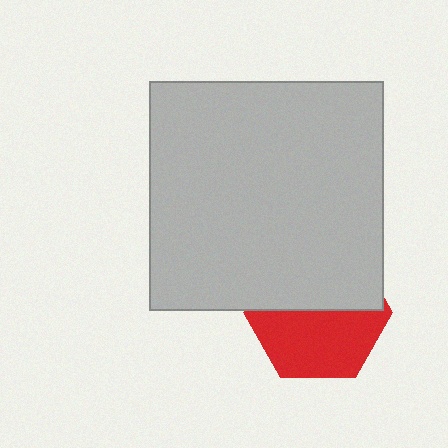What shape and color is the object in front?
The object in front is a light gray rectangle.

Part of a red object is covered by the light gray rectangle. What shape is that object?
It is a hexagon.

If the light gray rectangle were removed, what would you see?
You would see the complete red hexagon.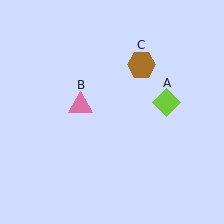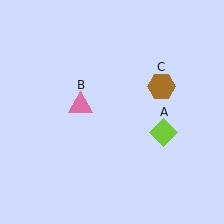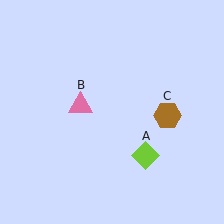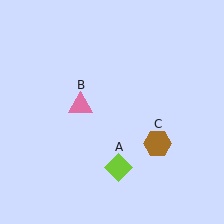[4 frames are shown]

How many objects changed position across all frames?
2 objects changed position: lime diamond (object A), brown hexagon (object C).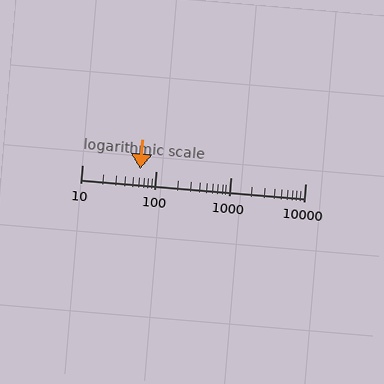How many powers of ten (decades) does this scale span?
The scale spans 3 decades, from 10 to 10000.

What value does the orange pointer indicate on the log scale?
The pointer indicates approximately 61.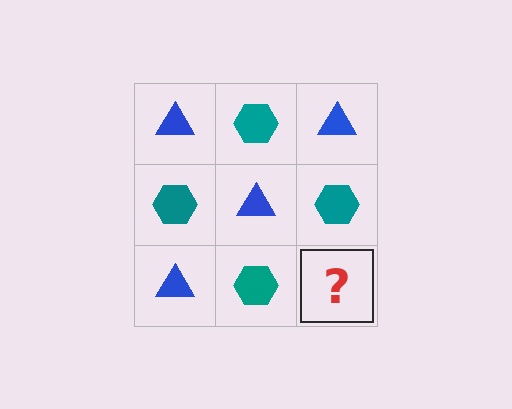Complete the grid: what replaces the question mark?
The question mark should be replaced with a blue triangle.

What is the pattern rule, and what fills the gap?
The rule is that it alternates blue triangle and teal hexagon in a checkerboard pattern. The gap should be filled with a blue triangle.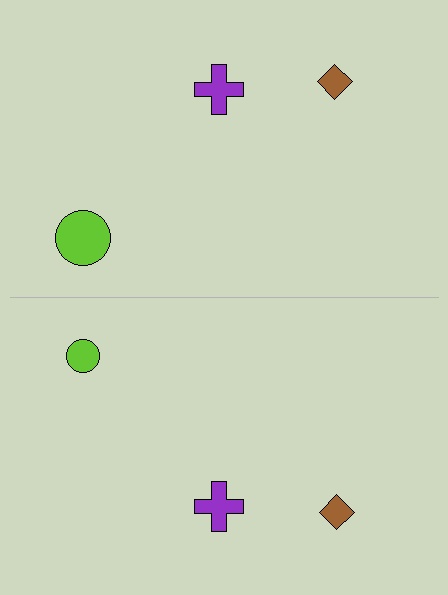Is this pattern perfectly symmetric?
No, the pattern is not perfectly symmetric. The lime circle on the bottom side has a different size than its mirror counterpart.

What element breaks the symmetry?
The lime circle on the bottom side has a different size than its mirror counterpart.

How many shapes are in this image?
There are 6 shapes in this image.